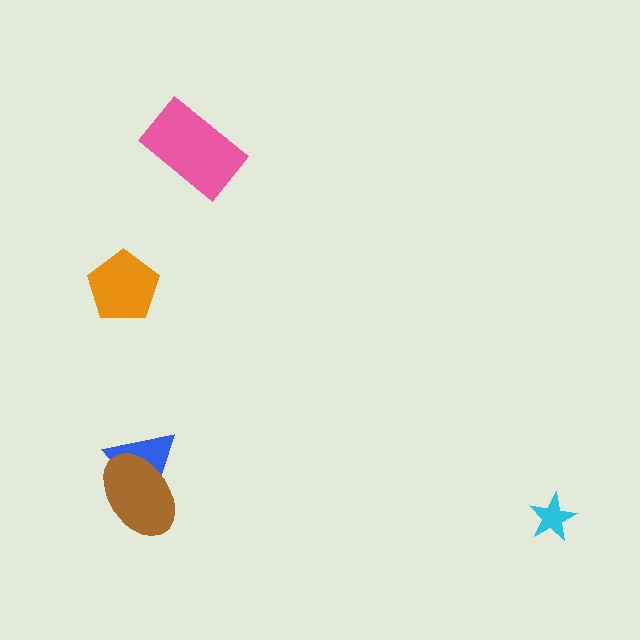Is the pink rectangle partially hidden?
No, no other shape covers it.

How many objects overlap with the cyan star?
0 objects overlap with the cyan star.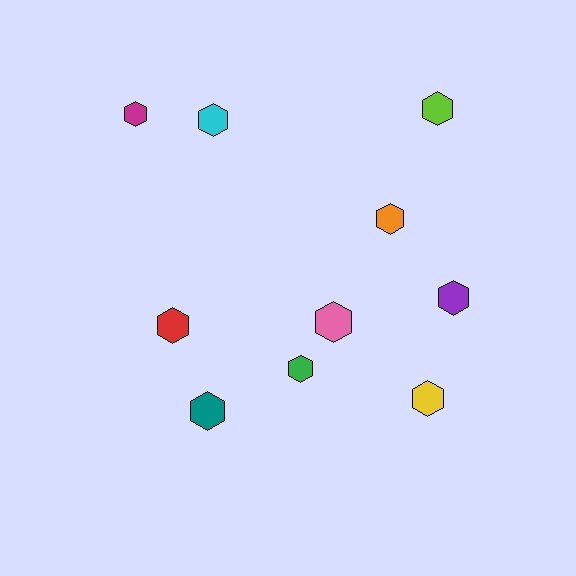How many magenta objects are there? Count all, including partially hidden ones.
There is 1 magenta object.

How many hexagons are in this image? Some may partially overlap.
There are 10 hexagons.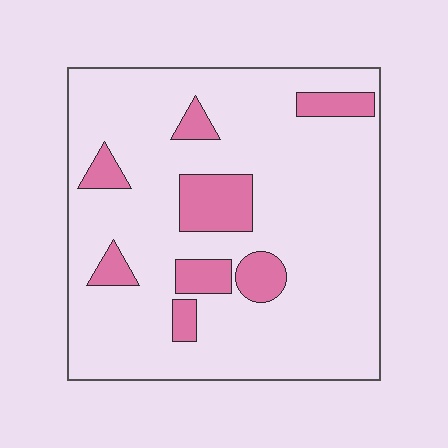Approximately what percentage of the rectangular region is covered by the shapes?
Approximately 15%.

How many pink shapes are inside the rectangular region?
8.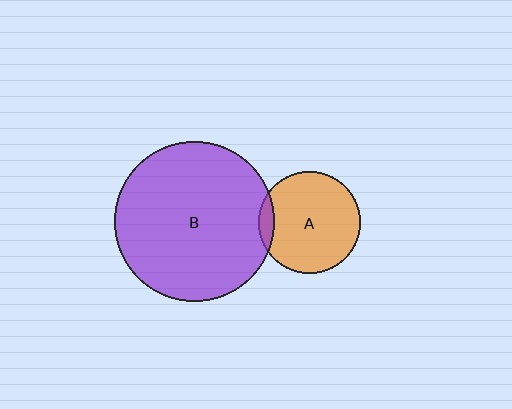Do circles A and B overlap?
Yes.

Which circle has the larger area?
Circle B (purple).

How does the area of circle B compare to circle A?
Approximately 2.5 times.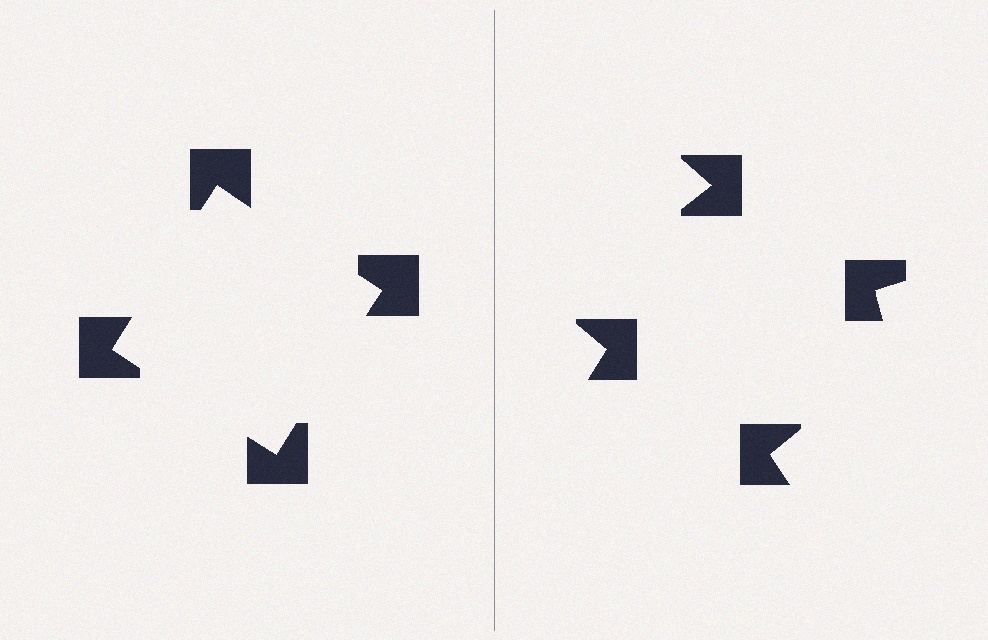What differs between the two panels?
The notched squares are positioned identically on both sides; only the wedge orientations differ. On the left they align to a square; on the right they are misaligned.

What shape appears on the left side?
An illusory square.